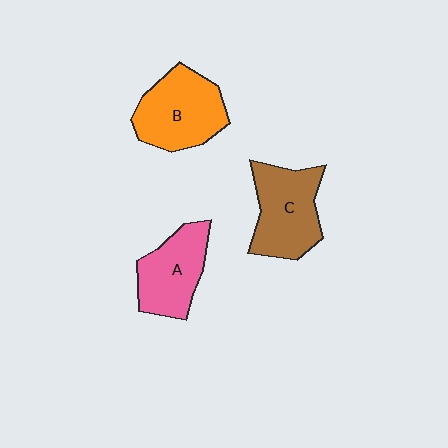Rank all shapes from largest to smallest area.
From largest to smallest: B (orange), C (brown), A (pink).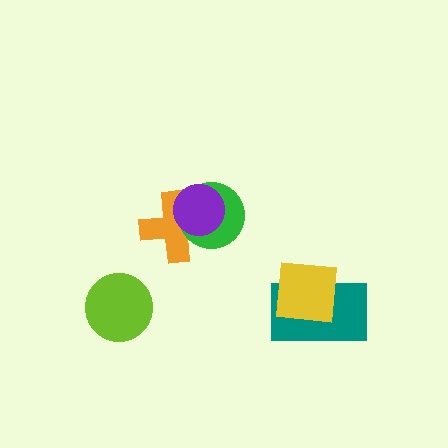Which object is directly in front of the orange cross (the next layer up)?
The green circle is directly in front of the orange cross.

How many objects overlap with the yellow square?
1 object overlaps with the yellow square.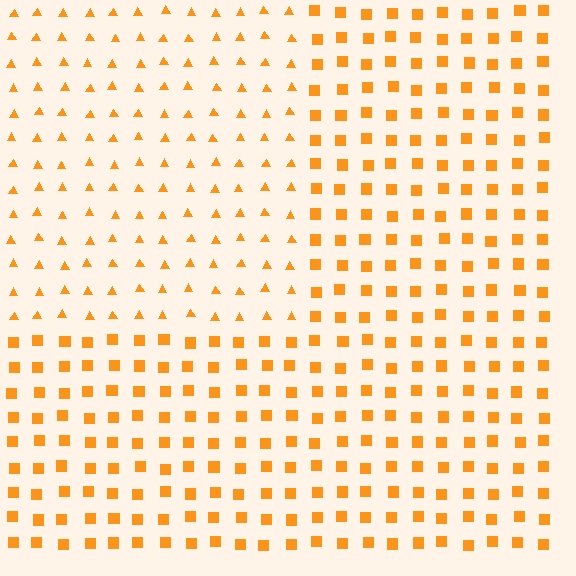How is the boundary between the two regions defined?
The boundary is defined by a change in element shape: triangles inside vs. squares outside. All elements share the same color and spacing.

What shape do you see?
I see a rectangle.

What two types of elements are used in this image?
The image uses triangles inside the rectangle region and squares outside it.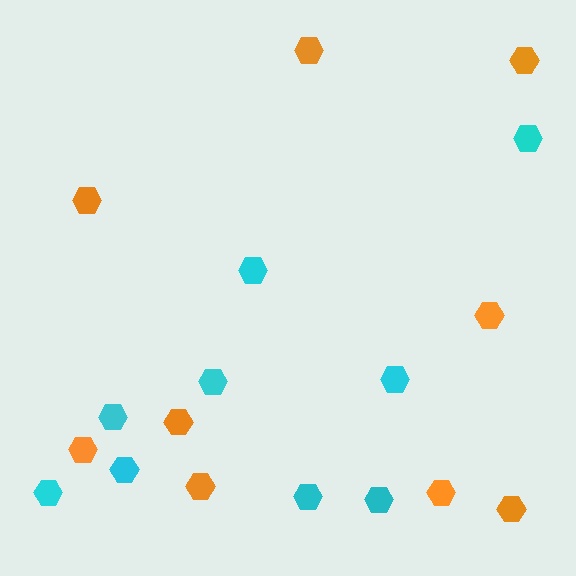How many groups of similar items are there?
There are 2 groups: one group of cyan hexagons (9) and one group of orange hexagons (9).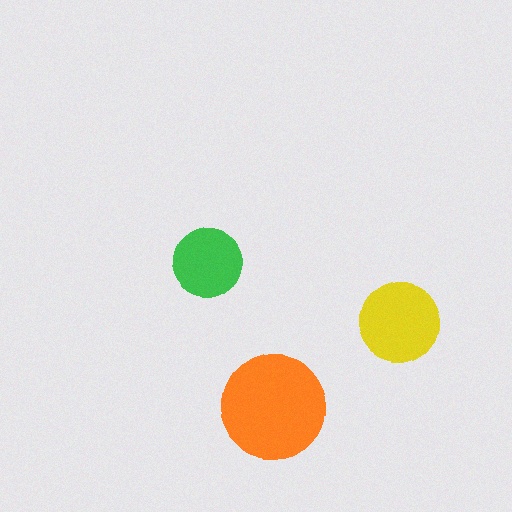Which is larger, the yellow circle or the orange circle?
The orange one.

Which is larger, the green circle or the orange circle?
The orange one.